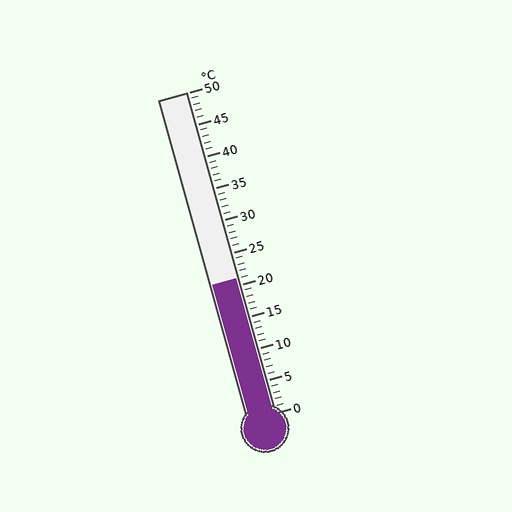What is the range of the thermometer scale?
The thermometer scale ranges from 0°C to 50°C.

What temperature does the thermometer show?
The thermometer shows approximately 21°C.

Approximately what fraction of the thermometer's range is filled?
The thermometer is filled to approximately 40% of its range.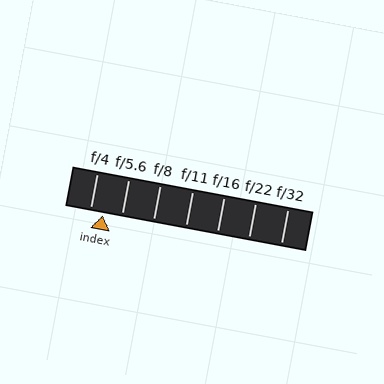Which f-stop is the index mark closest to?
The index mark is closest to f/4.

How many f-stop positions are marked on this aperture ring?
There are 7 f-stop positions marked.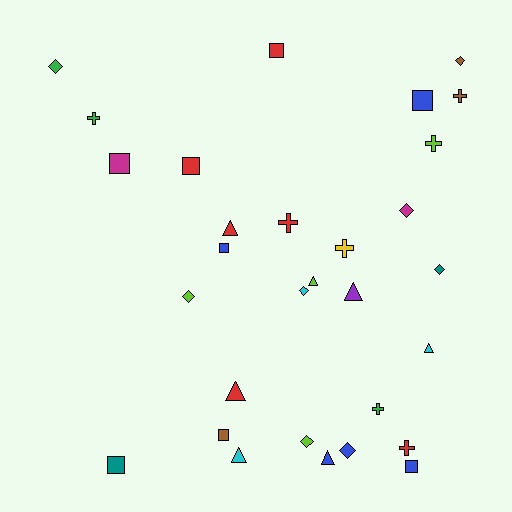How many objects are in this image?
There are 30 objects.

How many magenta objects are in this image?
There are 2 magenta objects.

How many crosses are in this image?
There are 7 crosses.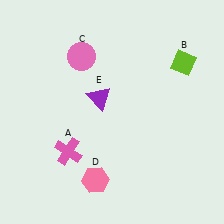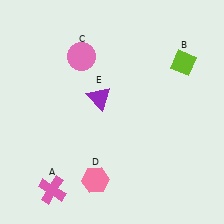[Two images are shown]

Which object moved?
The pink cross (A) moved down.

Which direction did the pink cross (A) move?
The pink cross (A) moved down.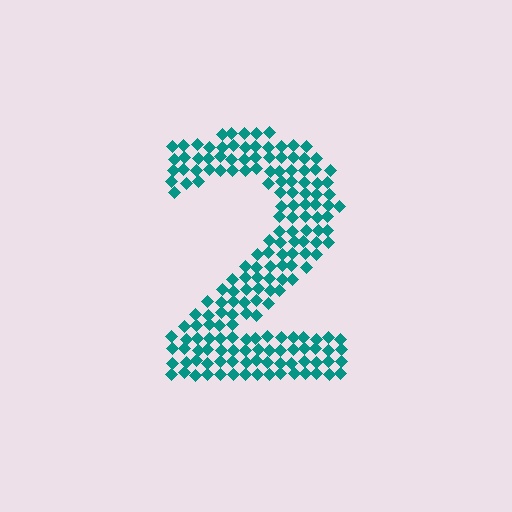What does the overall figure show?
The overall figure shows the digit 2.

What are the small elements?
The small elements are diamonds.